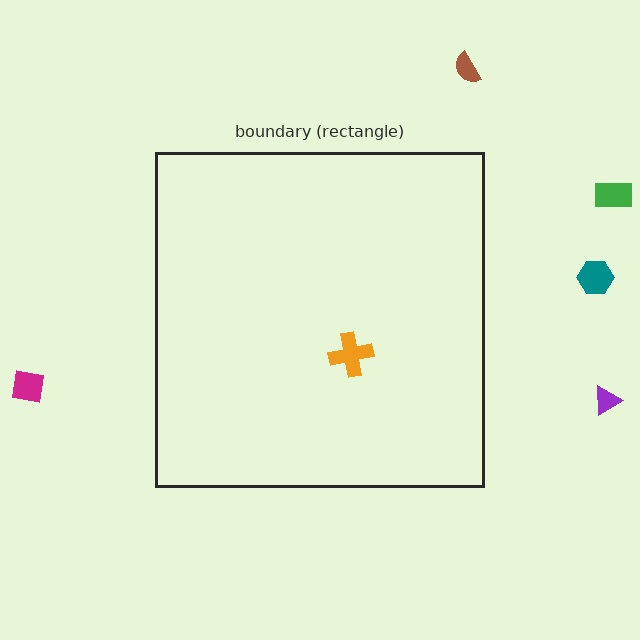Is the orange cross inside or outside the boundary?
Inside.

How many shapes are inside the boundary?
1 inside, 5 outside.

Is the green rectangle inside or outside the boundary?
Outside.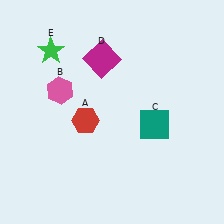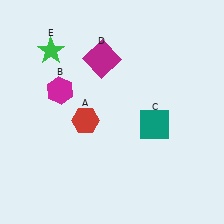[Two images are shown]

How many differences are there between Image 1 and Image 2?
There is 1 difference between the two images.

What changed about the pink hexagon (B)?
In Image 1, B is pink. In Image 2, it changed to magenta.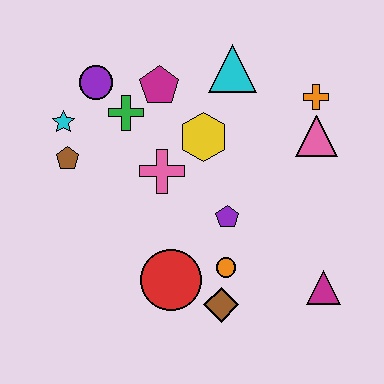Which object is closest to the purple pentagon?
The orange circle is closest to the purple pentagon.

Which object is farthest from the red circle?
The orange cross is farthest from the red circle.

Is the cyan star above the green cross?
No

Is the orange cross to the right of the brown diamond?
Yes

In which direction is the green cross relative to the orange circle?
The green cross is above the orange circle.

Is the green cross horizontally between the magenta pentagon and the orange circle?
No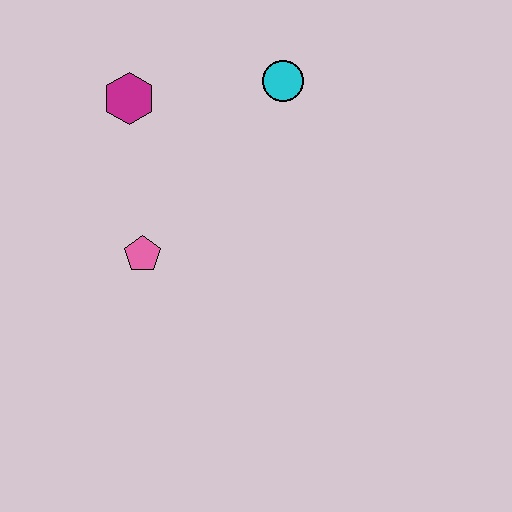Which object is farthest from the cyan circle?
The pink pentagon is farthest from the cyan circle.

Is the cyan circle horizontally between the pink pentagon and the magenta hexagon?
No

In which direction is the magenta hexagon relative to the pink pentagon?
The magenta hexagon is above the pink pentagon.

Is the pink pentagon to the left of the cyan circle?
Yes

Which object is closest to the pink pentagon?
The magenta hexagon is closest to the pink pentagon.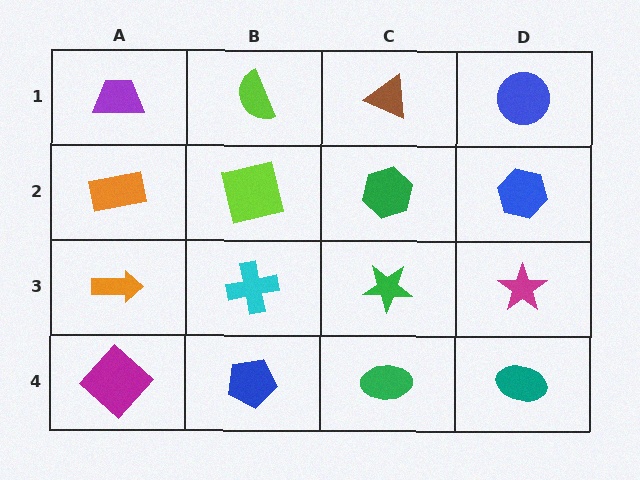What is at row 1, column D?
A blue circle.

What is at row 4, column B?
A blue pentagon.